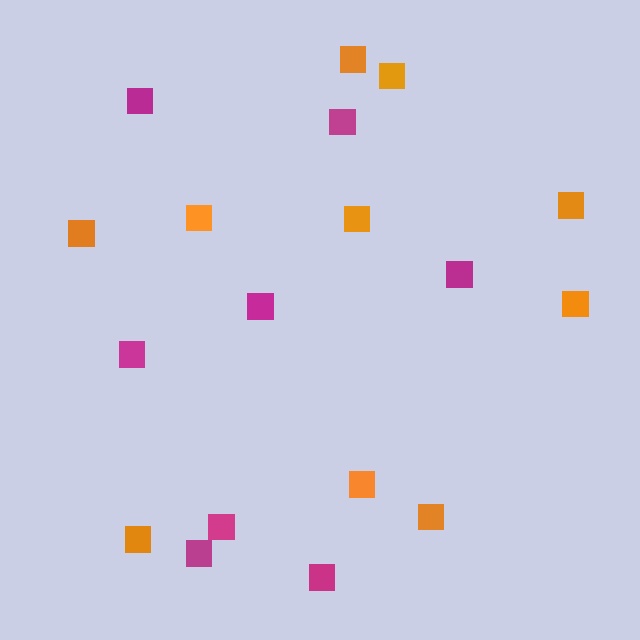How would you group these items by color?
There are 2 groups: one group of orange squares (10) and one group of magenta squares (8).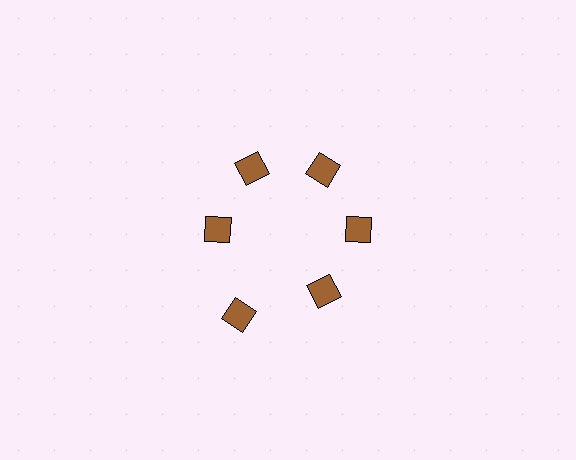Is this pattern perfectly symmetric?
No. The 6 brown diamonds are arranged in a ring, but one element near the 7 o'clock position is pushed outward from the center, breaking the 6-fold rotational symmetry.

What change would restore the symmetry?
The symmetry would be restored by moving it inward, back onto the ring so that all 6 diamonds sit at equal angles and equal distance from the center.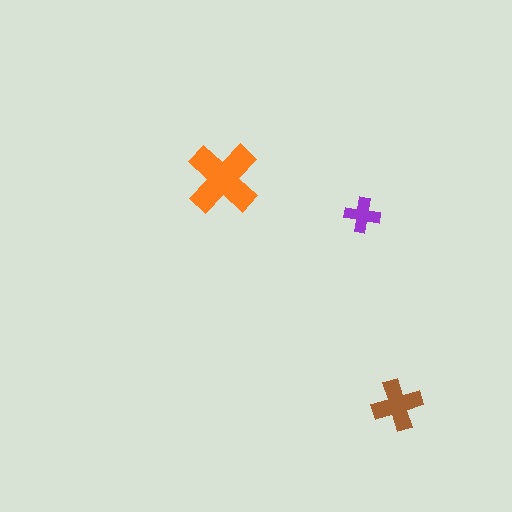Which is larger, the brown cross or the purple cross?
The brown one.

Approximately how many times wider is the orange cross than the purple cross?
About 2 times wider.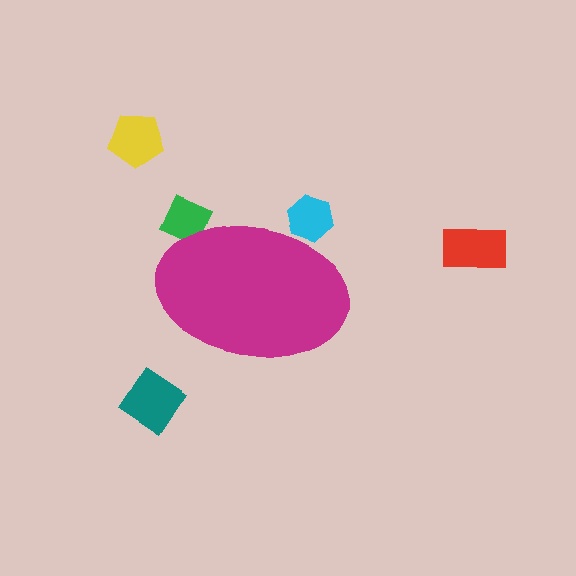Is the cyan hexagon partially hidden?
Yes, the cyan hexagon is partially hidden behind the magenta ellipse.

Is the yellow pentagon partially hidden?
No, the yellow pentagon is fully visible.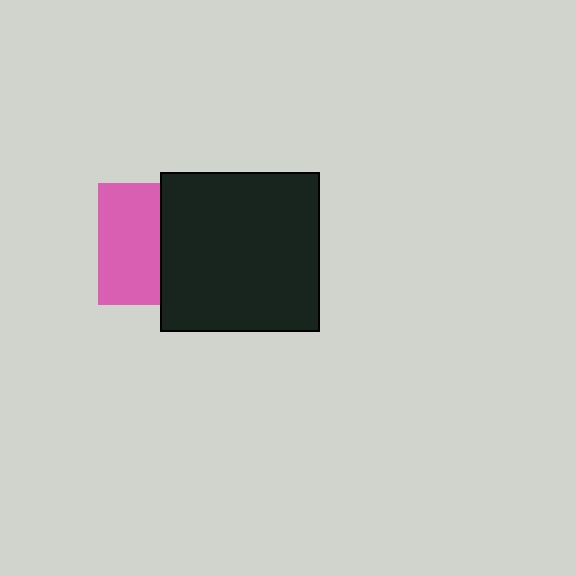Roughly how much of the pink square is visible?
About half of it is visible (roughly 50%).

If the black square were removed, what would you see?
You would see the complete pink square.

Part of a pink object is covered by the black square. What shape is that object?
It is a square.